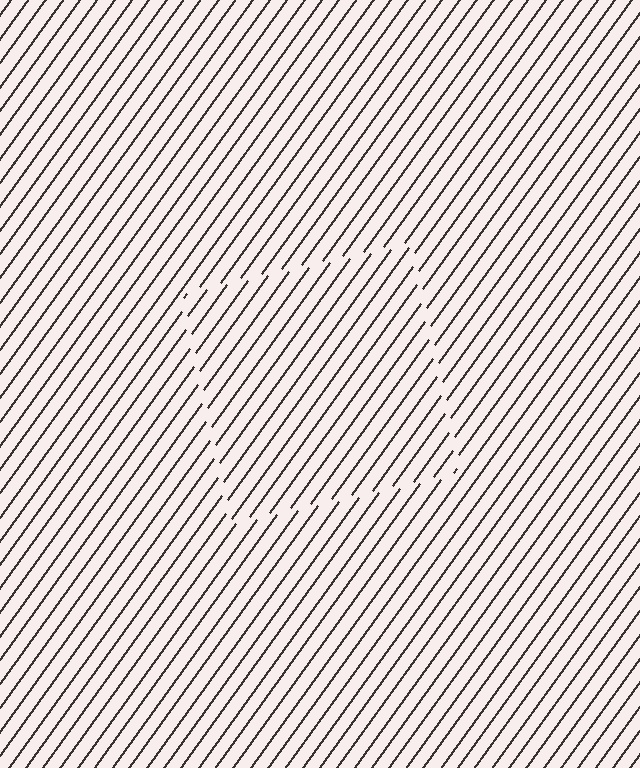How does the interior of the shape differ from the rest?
The interior of the shape contains the same grating, shifted by half a period — the contour is defined by the phase discontinuity where line-ends from the inner and outer gratings abut.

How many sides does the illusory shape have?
4 sides — the line-ends trace a square.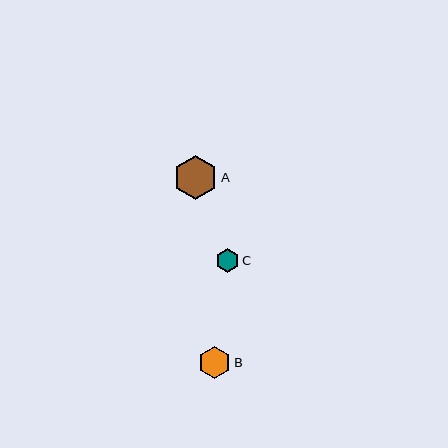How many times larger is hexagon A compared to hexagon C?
Hexagon A is approximately 1.9 times the size of hexagon C.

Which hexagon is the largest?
Hexagon A is the largest with a size of approximately 44 pixels.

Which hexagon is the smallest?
Hexagon C is the smallest with a size of approximately 24 pixels.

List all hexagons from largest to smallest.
From largest to smallest: A, B, C.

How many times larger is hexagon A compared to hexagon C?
Hexagon A is approximately 1.9 times the size of hexagon C.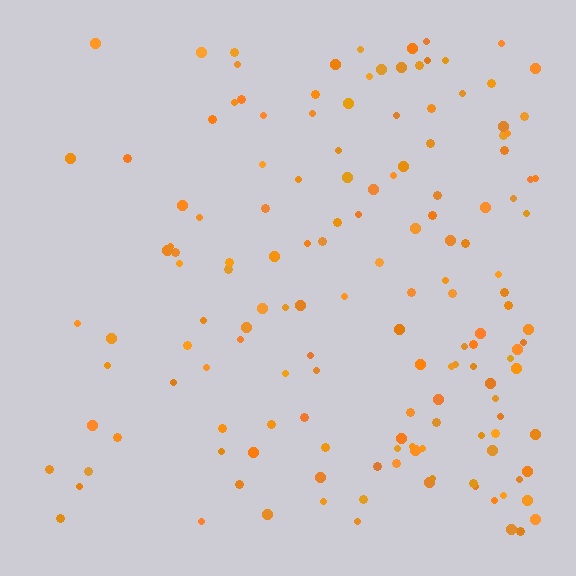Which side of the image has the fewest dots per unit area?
The left.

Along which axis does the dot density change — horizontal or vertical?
Horizontal.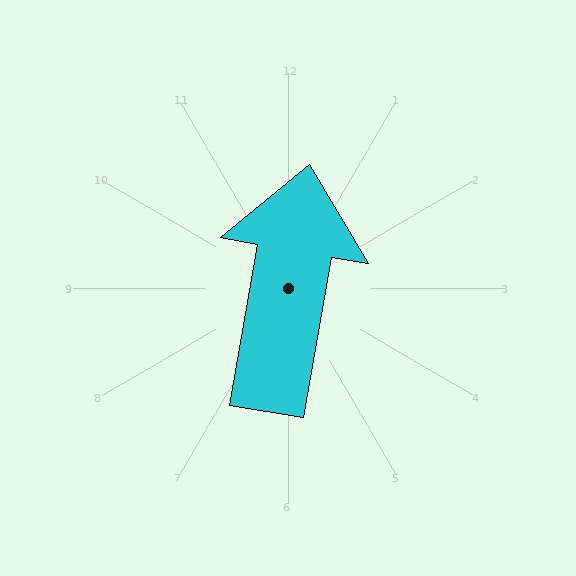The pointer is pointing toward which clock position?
Roughly 12 o'clock.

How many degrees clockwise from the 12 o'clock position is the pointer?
Approximately 10 degrees.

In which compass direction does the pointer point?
North.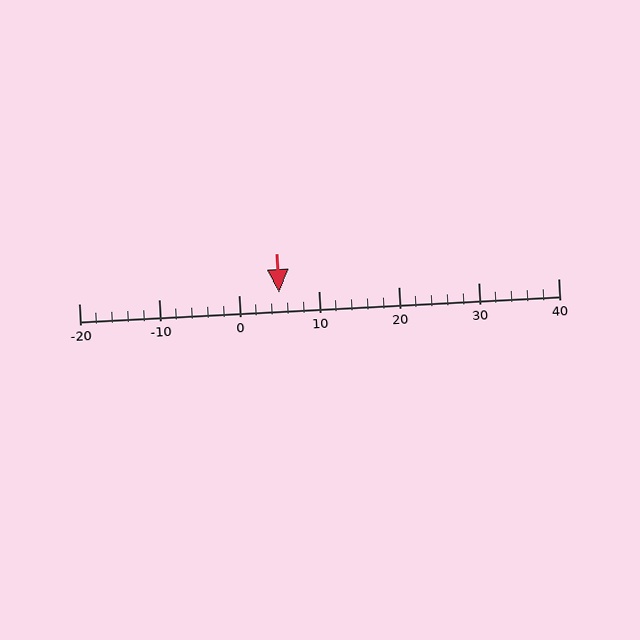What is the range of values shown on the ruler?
The ruler shows values from -20 to 40.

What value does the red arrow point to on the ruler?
The red arrow points to approximately 5.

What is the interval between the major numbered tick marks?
The major tick marks are spaced 10 units apart.